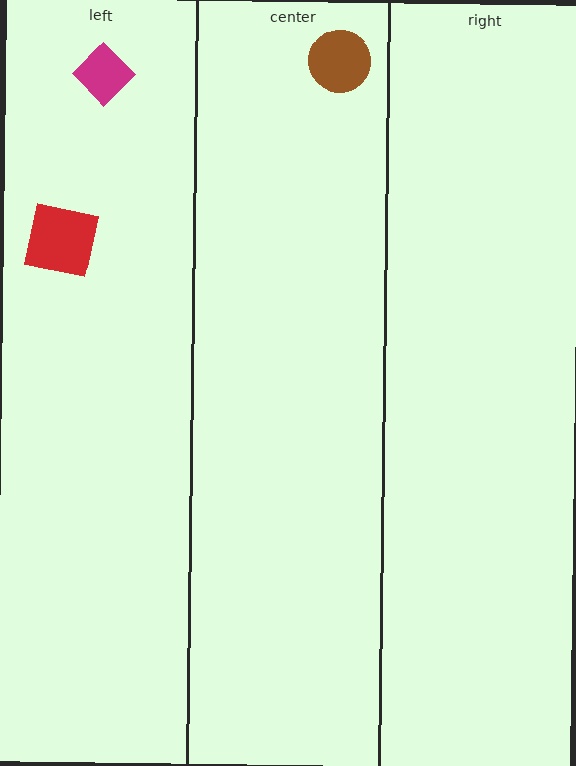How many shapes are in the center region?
1.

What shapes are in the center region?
The brown circle.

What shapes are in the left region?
The magenta diamond, the red square.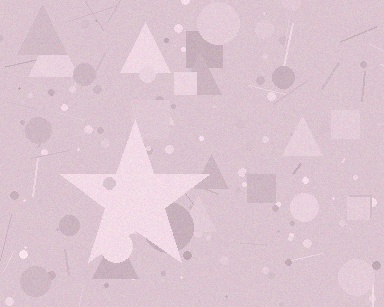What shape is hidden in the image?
A star is hidden in the image.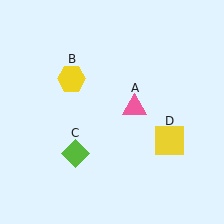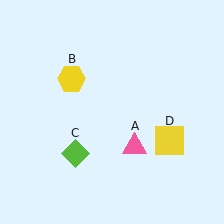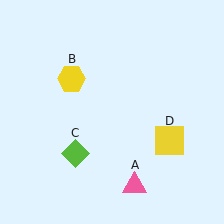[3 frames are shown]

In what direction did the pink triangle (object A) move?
The pink triangle (object A) moved down.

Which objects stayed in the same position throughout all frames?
Yellow hexagon (object B) and lime diamond (object C) and yellow square (object D) remained stationary.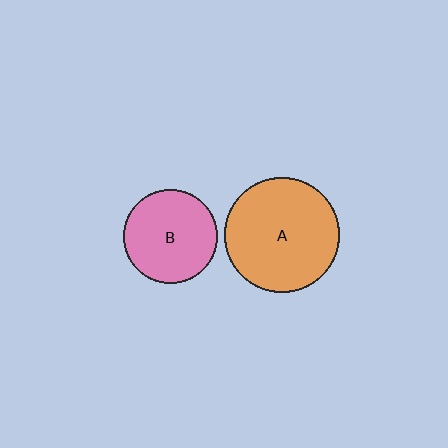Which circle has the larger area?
Circle A (orange).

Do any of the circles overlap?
No, none of the circles overlap.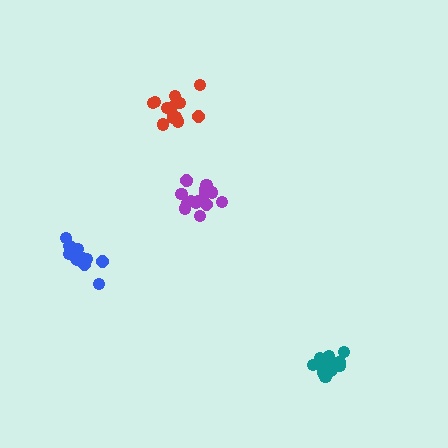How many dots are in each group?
Group 1: 13 dots, Group 2: 13 dots, Group 3: 15 dots, Group 4: 14 dots (55 total).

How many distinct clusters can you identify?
There are 4 distinct clusters.